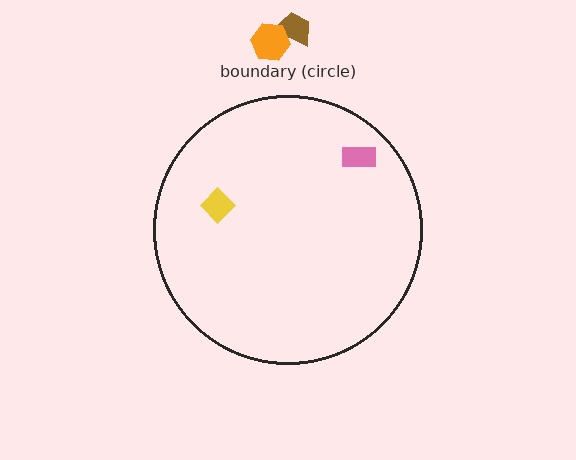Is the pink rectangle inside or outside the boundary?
Inside.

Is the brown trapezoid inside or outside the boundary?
Outside.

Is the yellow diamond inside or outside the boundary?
Inside.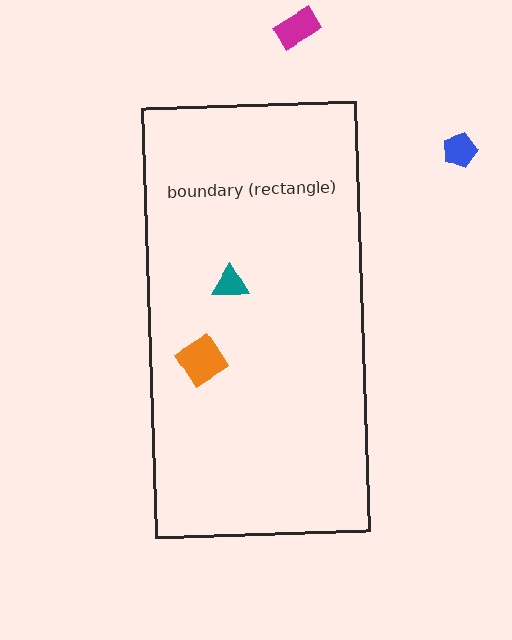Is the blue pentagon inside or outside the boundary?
Outside.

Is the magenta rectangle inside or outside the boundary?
Outside.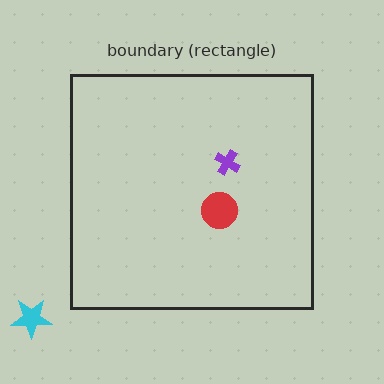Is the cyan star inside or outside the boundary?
Outside.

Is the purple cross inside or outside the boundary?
Inside.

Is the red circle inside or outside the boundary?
Inside.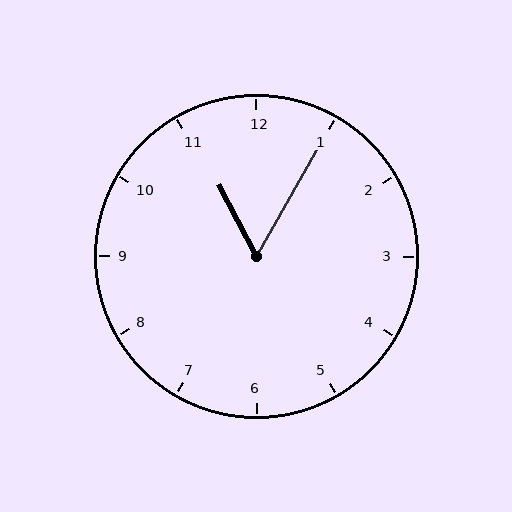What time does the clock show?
11:05.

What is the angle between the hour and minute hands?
Approximately 58 degrees.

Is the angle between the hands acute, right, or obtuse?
It is acute.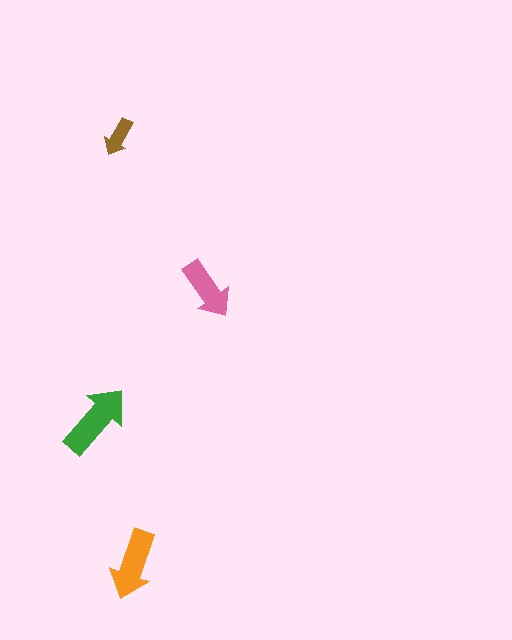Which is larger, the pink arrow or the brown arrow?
The pink one.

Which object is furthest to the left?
The green arrow is leftmost.